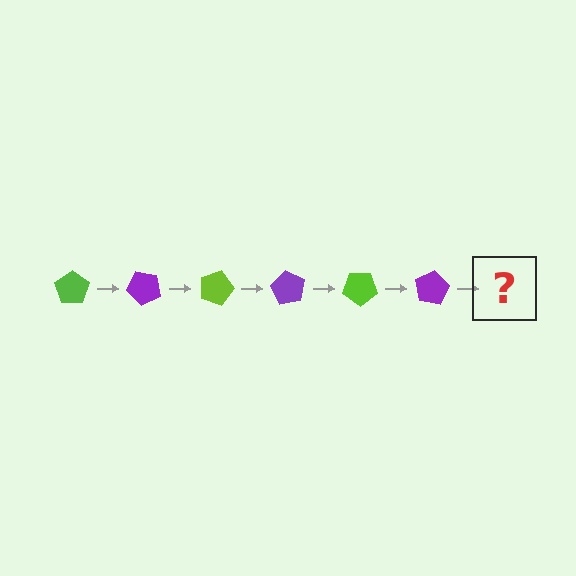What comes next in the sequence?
The next element should be a lime pentagon, rotated 270 degrees from the start.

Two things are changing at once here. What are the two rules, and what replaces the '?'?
The two rules are that it rotates 45 degrees each step and the color cycles through lime and purple. The '?' should be a lime pentagon, rotated 270 degrees from the start.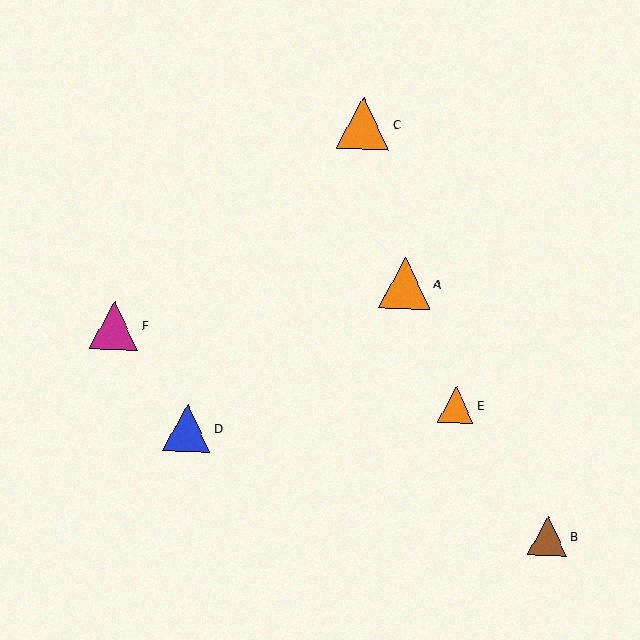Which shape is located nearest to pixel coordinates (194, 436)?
The blue triangle (labeled D) at (187, 428) is nearest to that location.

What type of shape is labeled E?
Shape E is an orange triangle.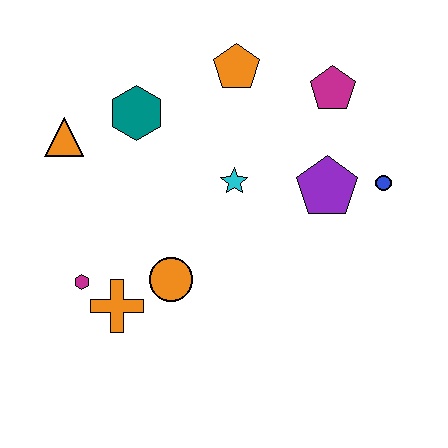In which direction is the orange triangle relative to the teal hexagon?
The orange triangle is to the left of the teal hexagon.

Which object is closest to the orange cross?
The magenta hexagon is closest to the orange cross.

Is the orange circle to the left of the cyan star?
Yes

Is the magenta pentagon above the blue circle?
Yes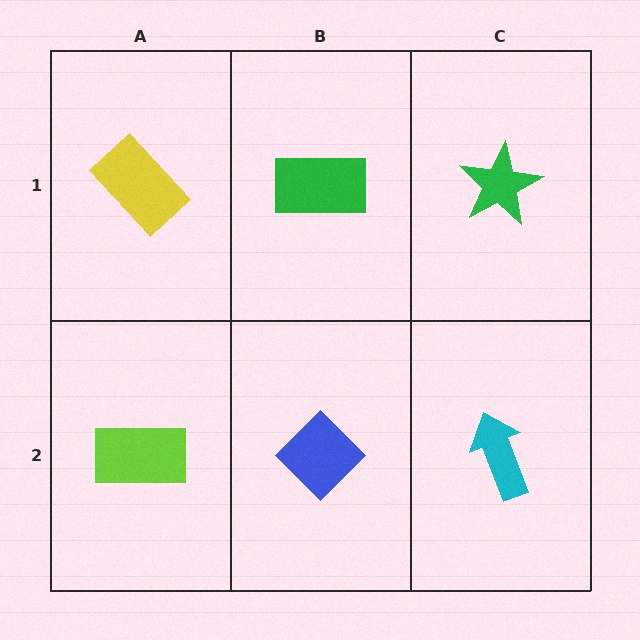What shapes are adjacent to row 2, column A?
A yellow rectangle (row 1, column A), a blue diamond (row 2, column B).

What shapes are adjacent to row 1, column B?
A blue diamond (row 2, column B), a yellow rectangle (row 1, column A), a green star (row 1, column C).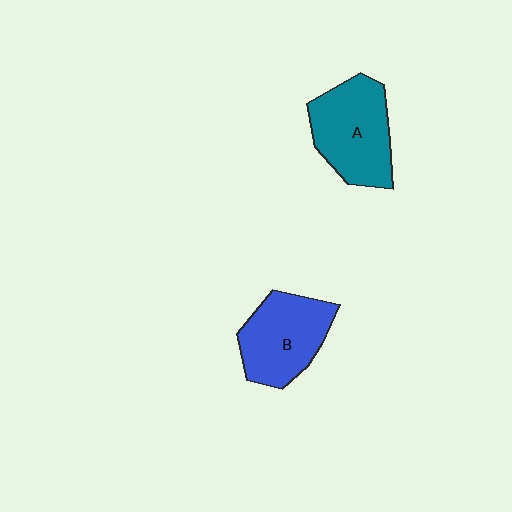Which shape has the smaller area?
Shape B (blue).